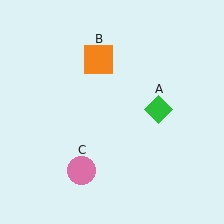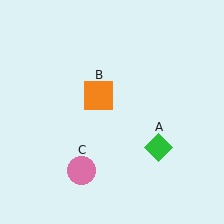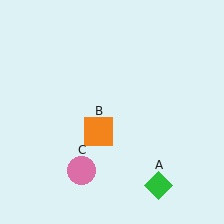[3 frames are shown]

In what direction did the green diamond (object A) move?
The green diamond (object A) moved down.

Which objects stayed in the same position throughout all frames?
Pink circle (object C) remained stationary.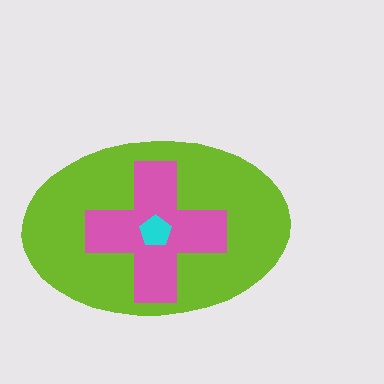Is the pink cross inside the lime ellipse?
Yes.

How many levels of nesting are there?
3.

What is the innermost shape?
The cyan pentagon.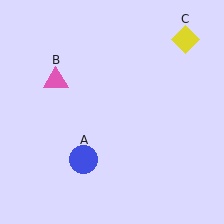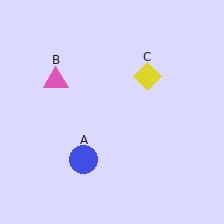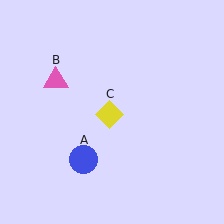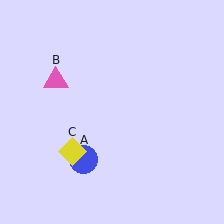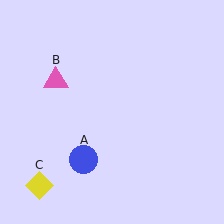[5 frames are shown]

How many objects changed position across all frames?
1 object changed position: yellow diamond (object C).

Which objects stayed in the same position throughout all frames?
Blue circle (object A) and pink triangle (object B) remained stationary.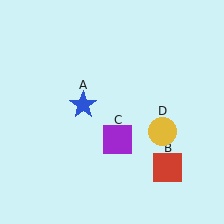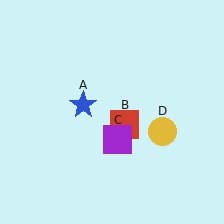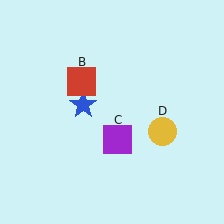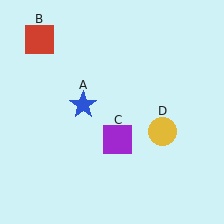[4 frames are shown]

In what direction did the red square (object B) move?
The red square (object B) moved up and to the left.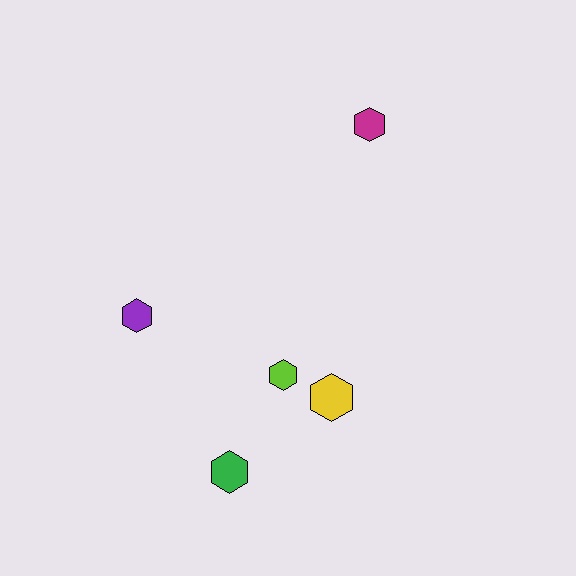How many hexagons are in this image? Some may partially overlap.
There are 5 hexagons.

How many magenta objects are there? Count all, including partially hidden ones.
There is 1 magenta object.